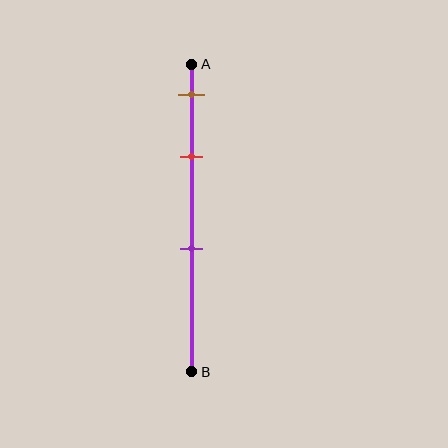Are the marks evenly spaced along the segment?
No, the marks are not evenly spaced.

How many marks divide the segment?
There are 3 marks dividing the segment.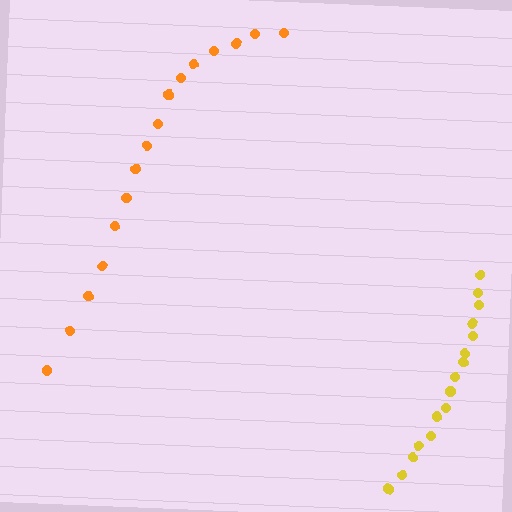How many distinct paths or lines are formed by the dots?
There are 2 distinct paths.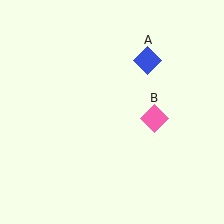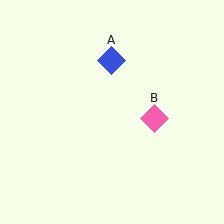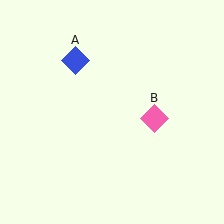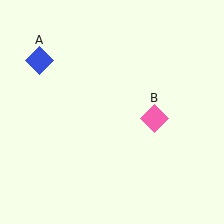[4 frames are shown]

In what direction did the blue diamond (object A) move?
The blue diamond (object A) moved left.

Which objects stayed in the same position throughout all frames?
Pink diamond (object B) remained stationary.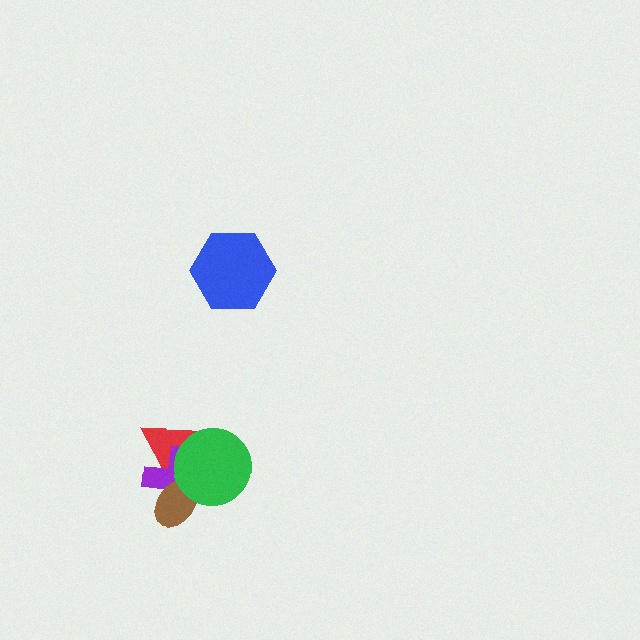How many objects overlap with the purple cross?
3 objects overlap with the purple cross.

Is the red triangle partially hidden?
Yes, it is partially covered by another shape.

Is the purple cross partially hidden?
Yes, it is partially covered by another shape.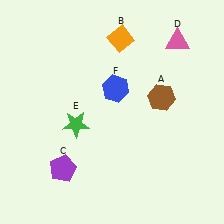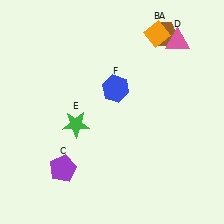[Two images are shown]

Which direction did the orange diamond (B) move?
The orange diamond (B) moved right.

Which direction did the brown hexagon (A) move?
The brown hexagon (A) moved up.